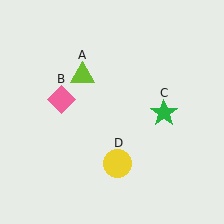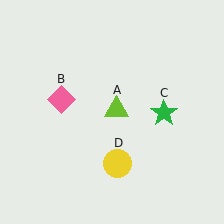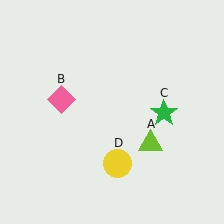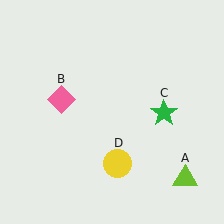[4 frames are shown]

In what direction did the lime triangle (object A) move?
The lime triangle (object A) moved down and to the right.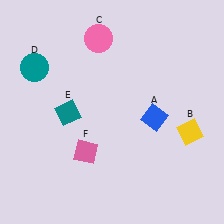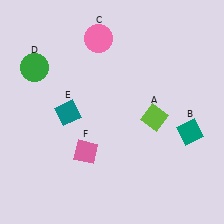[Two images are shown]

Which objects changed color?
A changed from blue to lime. B changed from yellow to teal. D changed from teal to green.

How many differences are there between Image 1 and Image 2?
There are 3 differences between the two images.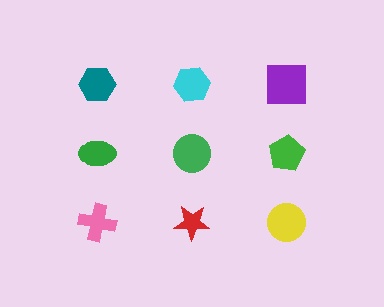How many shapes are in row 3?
3 shapes.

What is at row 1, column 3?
A purple square.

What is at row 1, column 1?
A teal hexagon.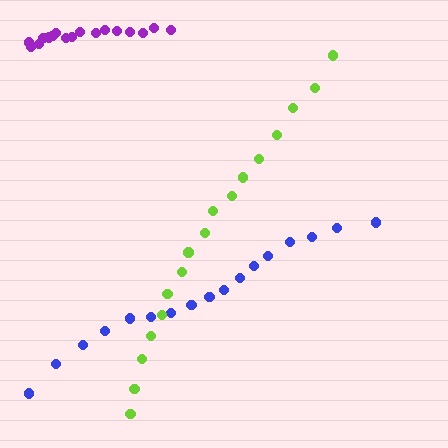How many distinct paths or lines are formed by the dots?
There are 3 distinct paths.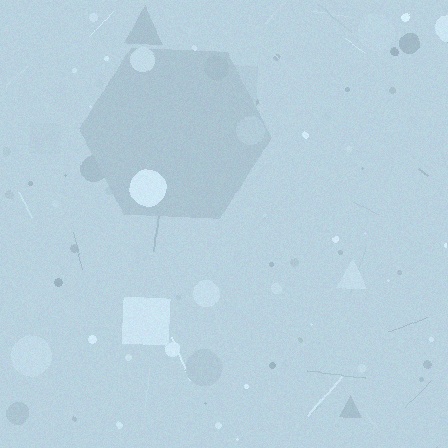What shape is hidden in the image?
A hexagon is hidden in the image.